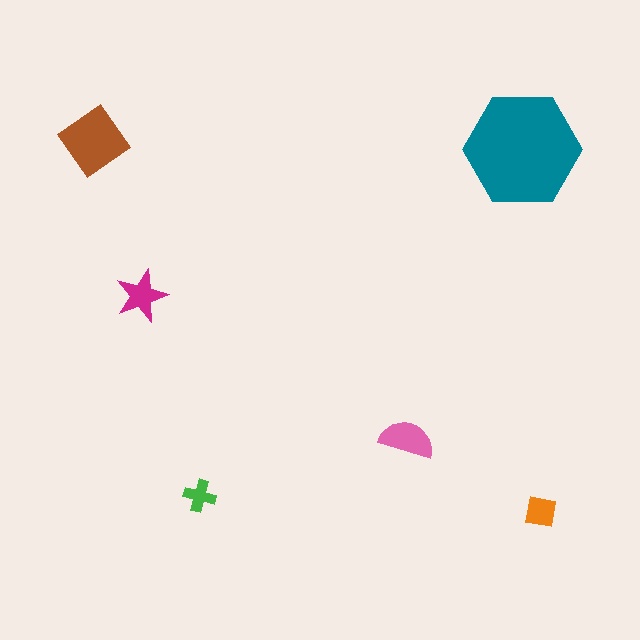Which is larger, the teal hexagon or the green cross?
The teal hexagon.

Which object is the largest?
The teal hexagon.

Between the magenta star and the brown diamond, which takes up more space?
The brown diamond.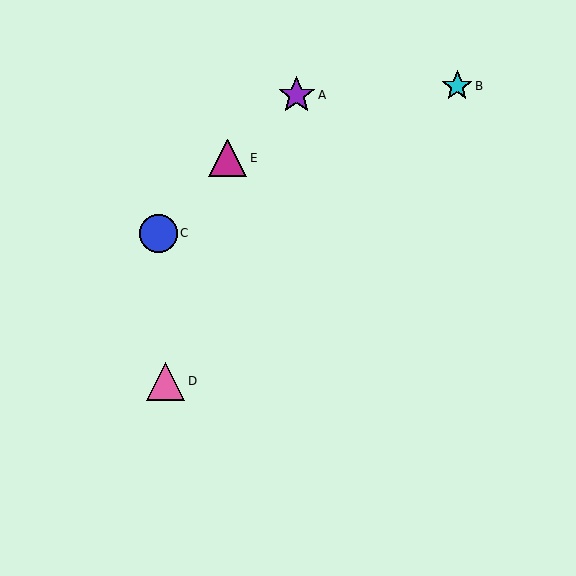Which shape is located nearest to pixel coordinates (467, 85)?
The cyan star (labeled B) at (457, 86) is nearest to that location.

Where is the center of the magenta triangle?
The center of the magenta triangle is at (228, 158).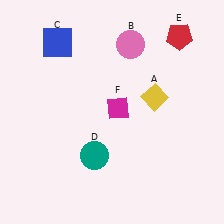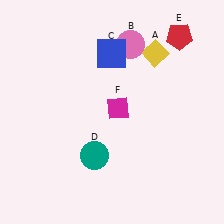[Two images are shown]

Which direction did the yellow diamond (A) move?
The yellow diamond (A) moved up.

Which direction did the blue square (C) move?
The blue square (C) moved right.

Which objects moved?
The objects that moved are: the yellow diamond (A), the blue square (C).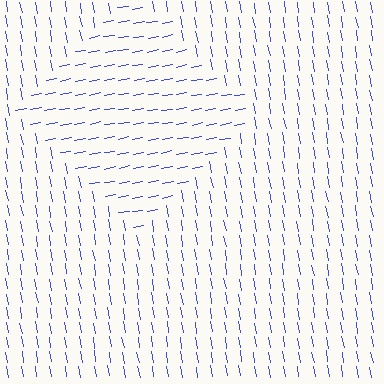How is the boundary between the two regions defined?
The boundary is defined purely by a change in line orientation (approximately 90 degrees difference). All lines are the same color and thickness.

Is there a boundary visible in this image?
Yes, there is a texture boundary formed by a change in line orientation.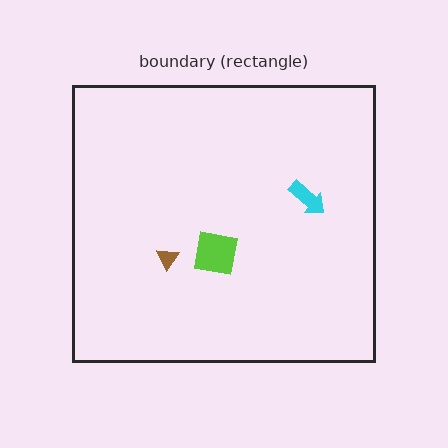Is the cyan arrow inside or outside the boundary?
Inside.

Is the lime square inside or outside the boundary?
Inside.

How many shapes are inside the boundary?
3 inside, 0 outside.